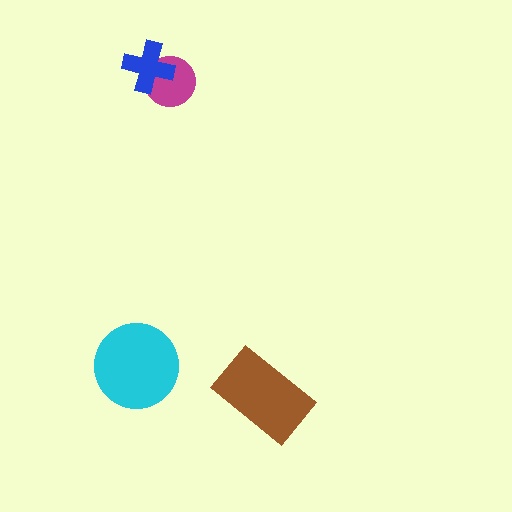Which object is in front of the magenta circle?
The blue cross is in front of the magenta circle.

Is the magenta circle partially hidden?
Yes, it is partially covered by another shape.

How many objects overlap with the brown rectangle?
0 objects overlap with the brown rectangle.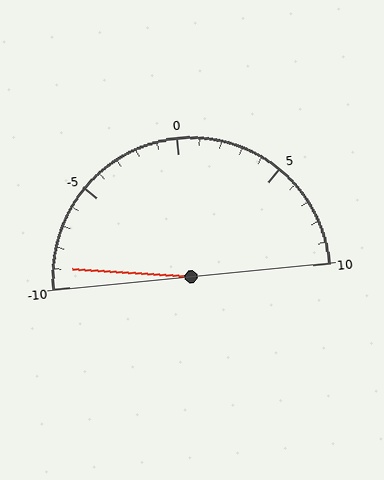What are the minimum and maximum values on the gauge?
The gauge ranges from -10 to 10.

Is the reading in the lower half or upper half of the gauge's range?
The reading is in the lower half of the range (-10 to 10).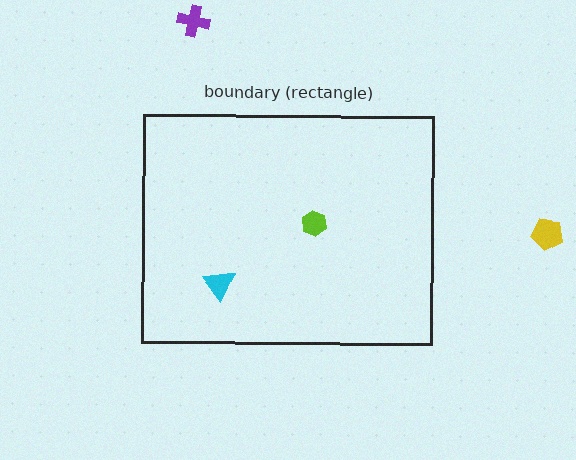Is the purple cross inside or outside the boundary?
Outside.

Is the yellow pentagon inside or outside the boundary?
Outside.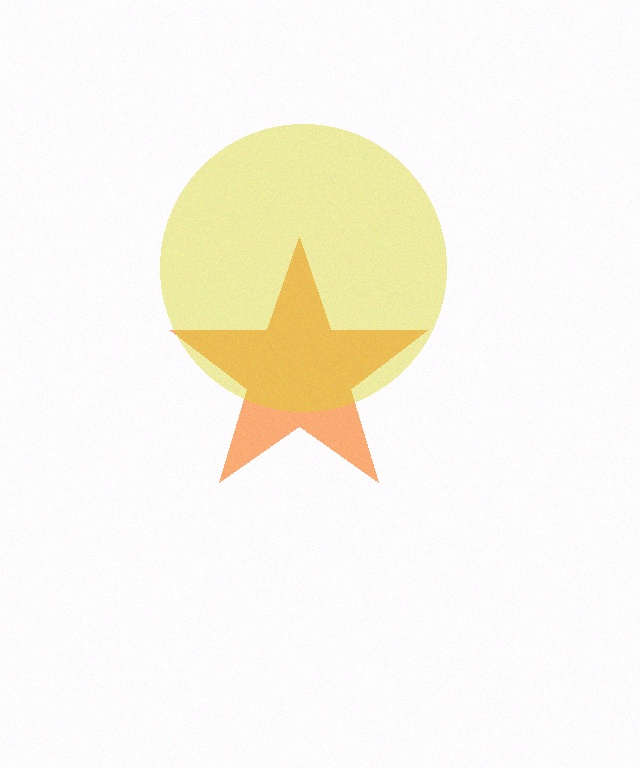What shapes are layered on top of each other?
The layered shapes are: an orange star, a yellow circle.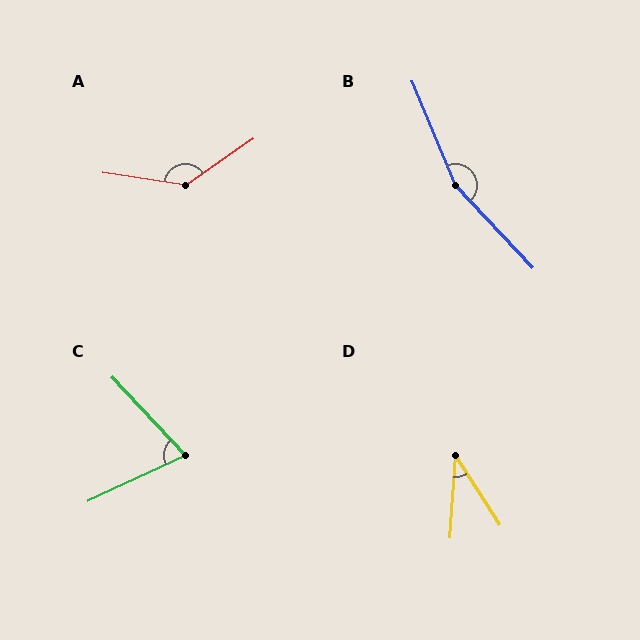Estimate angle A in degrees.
Approximately 137 degrees.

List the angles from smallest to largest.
D (36°), C (72°), A (137°), B (160°).